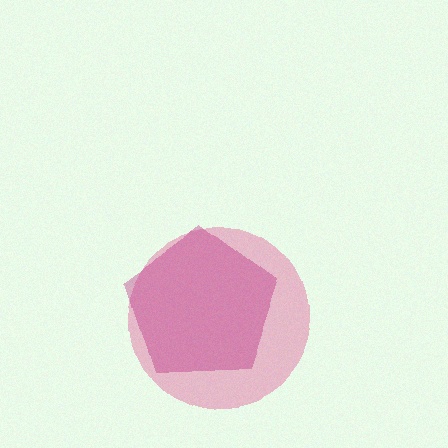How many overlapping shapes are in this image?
There are 2 overlapping shapes in the image.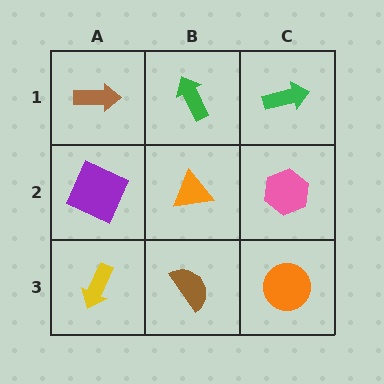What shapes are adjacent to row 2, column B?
A green arrow (row 1, column B), a brown semicircle (row 3, column B), a purple square (row 2, column A), a pink hexagon (row 2, column C).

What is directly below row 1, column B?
An orange triangle.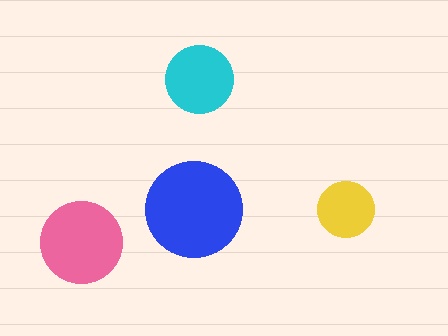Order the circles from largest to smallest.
the blue one, the pink one, the cyan one, the yellow one.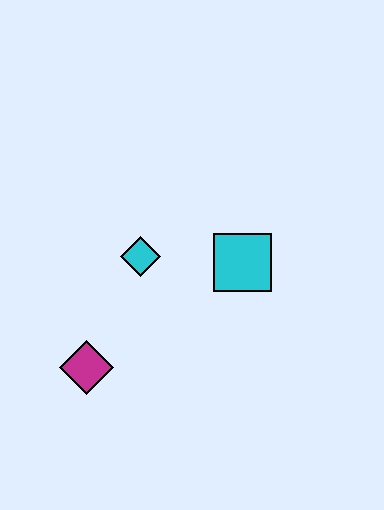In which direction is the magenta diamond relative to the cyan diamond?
The magenta diamond is below the cyan diamond.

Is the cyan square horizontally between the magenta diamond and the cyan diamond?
No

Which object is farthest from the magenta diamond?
The cyan square is farthest from the magenta diamond.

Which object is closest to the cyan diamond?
The cyan square is closest to the cyan diamond.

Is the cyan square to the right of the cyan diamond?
Yes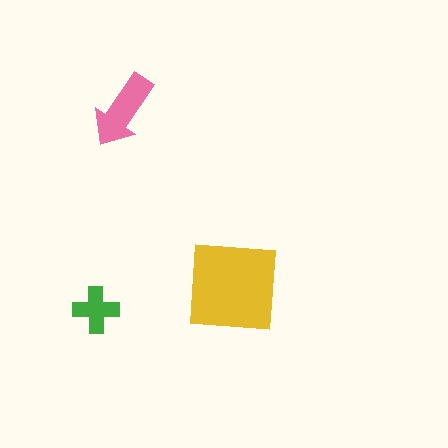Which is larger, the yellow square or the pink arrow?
The yellow square.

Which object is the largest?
The yellow square.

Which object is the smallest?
The green cross.